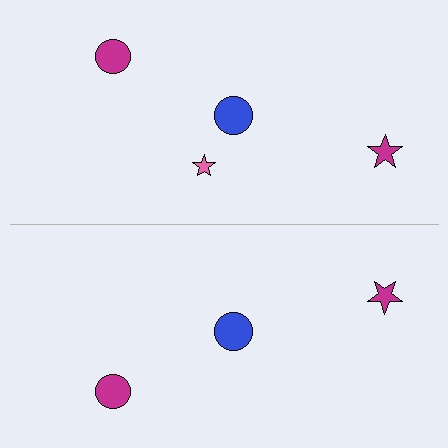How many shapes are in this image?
There are 7 shapes in this image.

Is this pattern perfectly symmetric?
No, the pattern is not perfectly symmetric. A pink star is missing from the bottom side.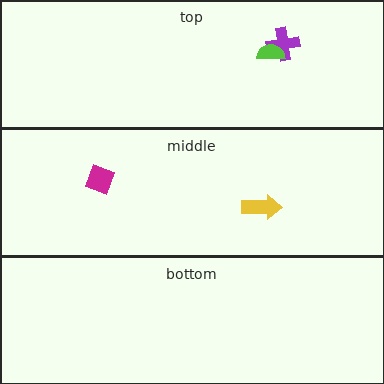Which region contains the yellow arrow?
The middle region.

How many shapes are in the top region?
2.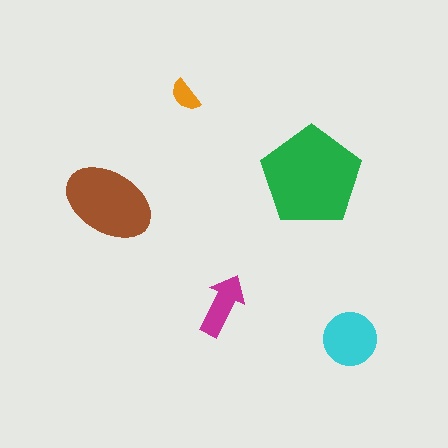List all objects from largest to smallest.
The green pentagon, the brown ellipse, the cyan circle, the magenta arrow, the orange semicircle.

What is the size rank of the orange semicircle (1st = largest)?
5th.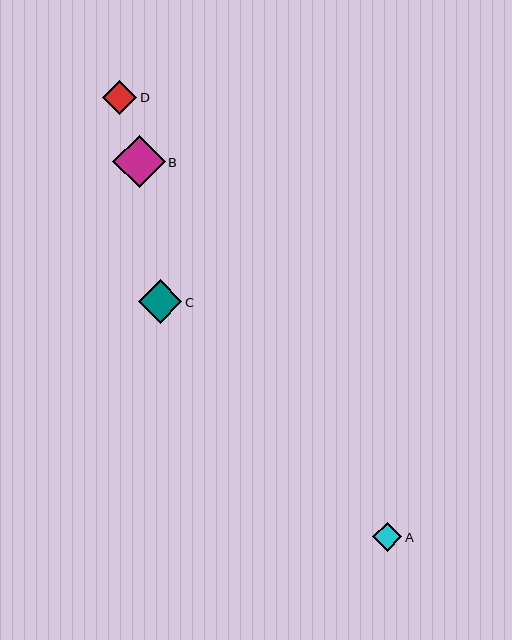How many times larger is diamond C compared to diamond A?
Diamond C is approximately 1.5 times the size of diamond A.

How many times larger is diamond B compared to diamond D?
Diamond B is approximately 1.5 times the size of diamond D.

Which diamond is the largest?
Diamond B is the largest with a size of approximately 53 pixels.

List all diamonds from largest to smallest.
From largest to smallest: B, C, D, A.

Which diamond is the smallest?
Diamond A is the smallest with a size of approximately 29 pixels.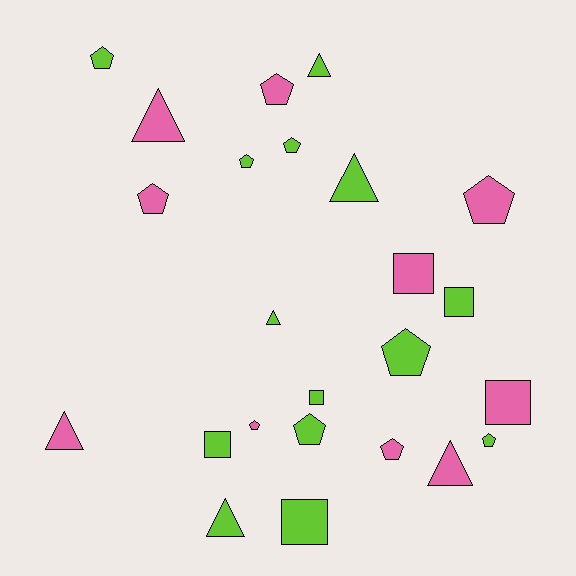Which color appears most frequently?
Lime, with 14 objects.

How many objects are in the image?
There are 24 objects.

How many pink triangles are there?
There are 3 pink triangles.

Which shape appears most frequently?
Pentagon, with 11 objects.